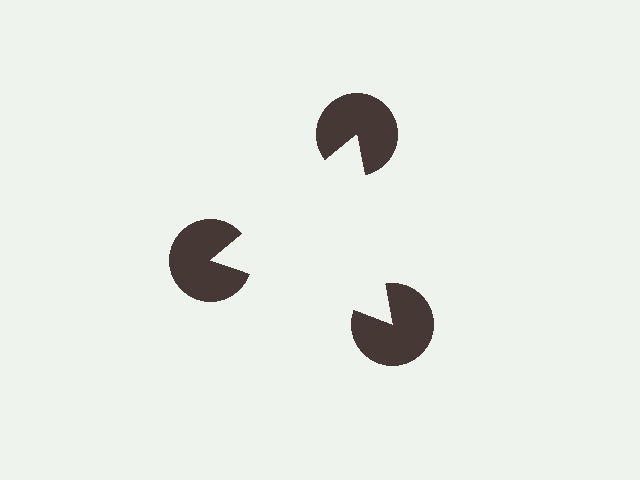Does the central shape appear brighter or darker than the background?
It typically appears slightly brighter than the background, even though no actual brightness change is drawn.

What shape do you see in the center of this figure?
An illusory triangle — its edges are inferred from the aligned wedge cuts in the pac-man discs, not physically drawn.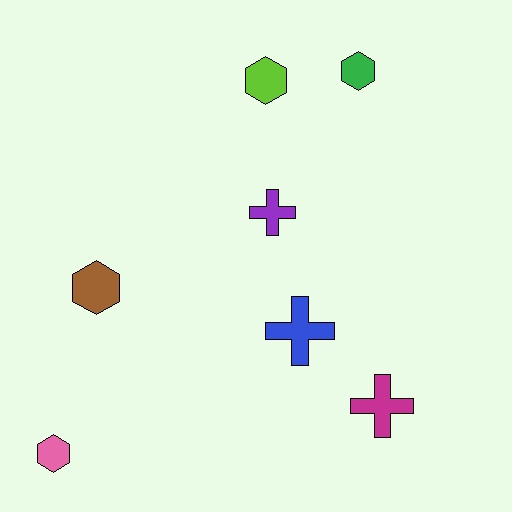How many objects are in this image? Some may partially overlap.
There are 7 objects.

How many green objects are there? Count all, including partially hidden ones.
There is 1 green object.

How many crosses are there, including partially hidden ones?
There are 3 crosses.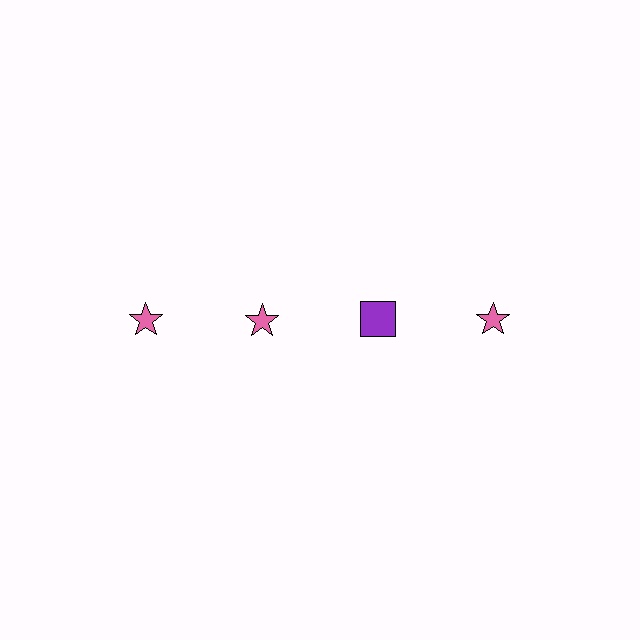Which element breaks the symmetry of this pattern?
The purple square in the top row, center column breaks the symmetry. All other shapes are pink stars.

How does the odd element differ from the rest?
It differs in both color (purple instead of pink) and shape (square instead of star).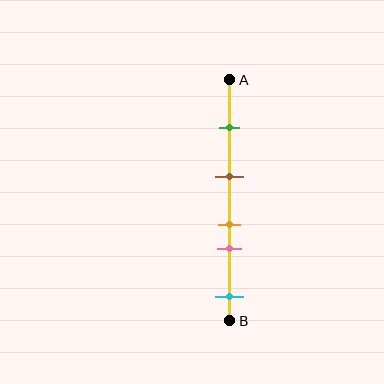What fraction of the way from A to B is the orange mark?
The orange mark is approximately 60% (0.6) of the way from A to B.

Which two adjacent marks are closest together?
The orange and pink marks are the closest adjacent pair.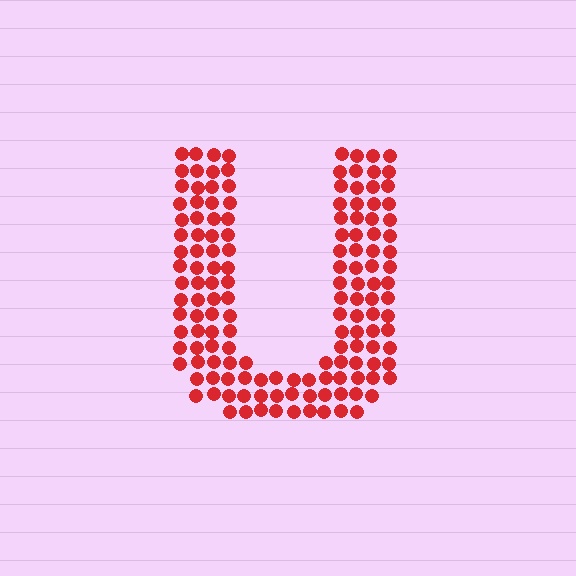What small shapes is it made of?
It is made of small circles.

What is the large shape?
The large shape is the letter U.